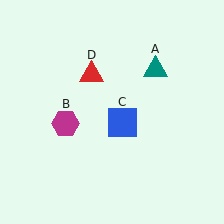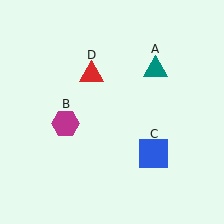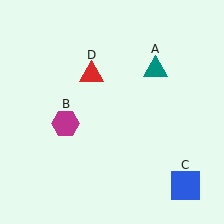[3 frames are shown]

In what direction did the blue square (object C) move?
The blue square (object C) moved down and to the right.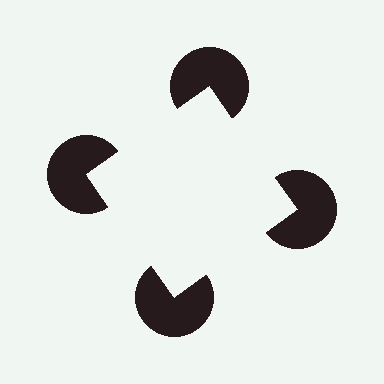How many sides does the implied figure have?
4 sides.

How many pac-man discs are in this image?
There are 4 — one at each vertex of the illusory square.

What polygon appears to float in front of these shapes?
An illusory square — its edges are inferred from the aligned wedge cuts in the pac-man discs, not physically drawn.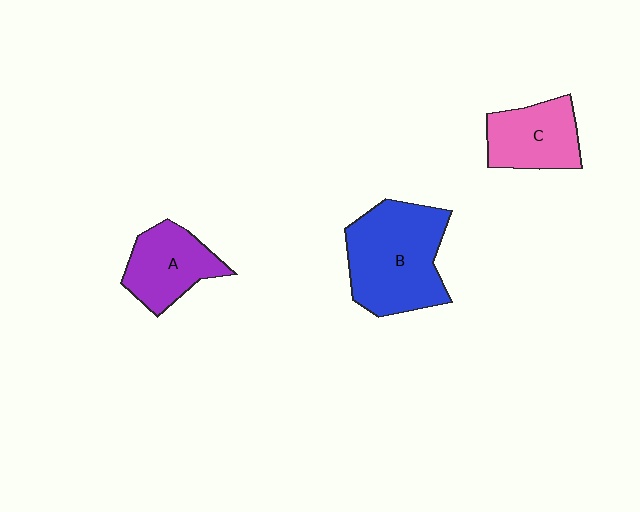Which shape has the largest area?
Shape B (blue).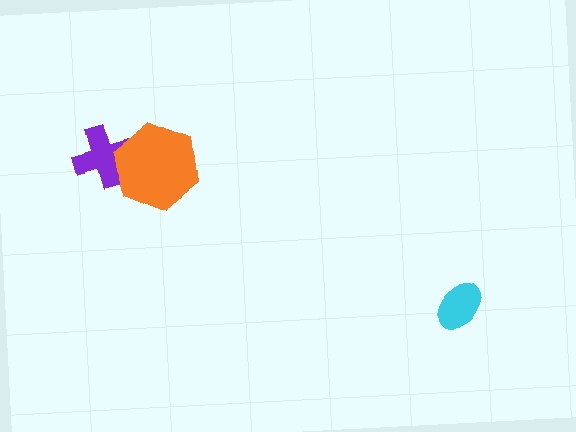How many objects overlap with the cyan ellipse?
0 objects overlap with the cyan ellipse.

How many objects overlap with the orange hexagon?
1 object overlaps with the orange hexagon.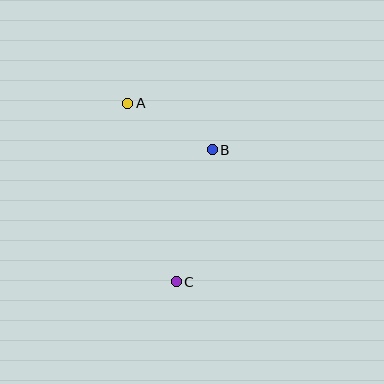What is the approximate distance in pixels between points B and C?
The distance between B and C is approximately 137 pixels.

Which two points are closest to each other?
Points A and B are closest to each other.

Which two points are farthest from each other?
Points A and C are farthest from each other.